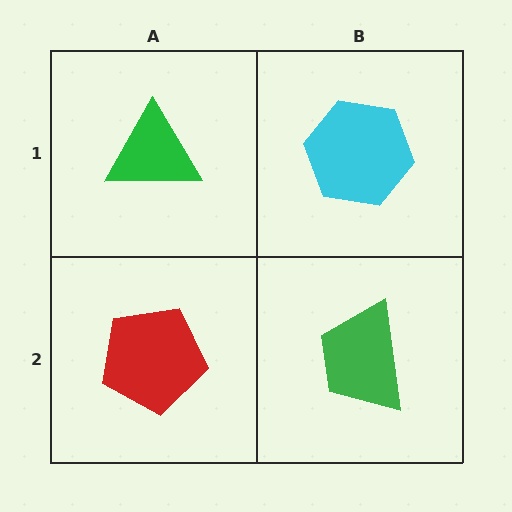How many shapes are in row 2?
2 shapes.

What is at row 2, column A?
A red pentagon.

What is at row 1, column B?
A cyan hexagon.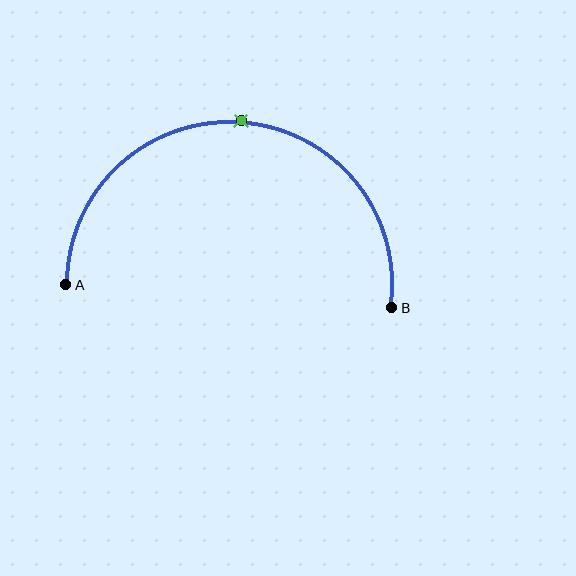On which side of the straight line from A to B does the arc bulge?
The arc bulges above the straight line connecting A and B.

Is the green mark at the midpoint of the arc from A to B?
Yes. The green mark lies on the arc at equal arc-length from both A and B — it is the arc midpoint.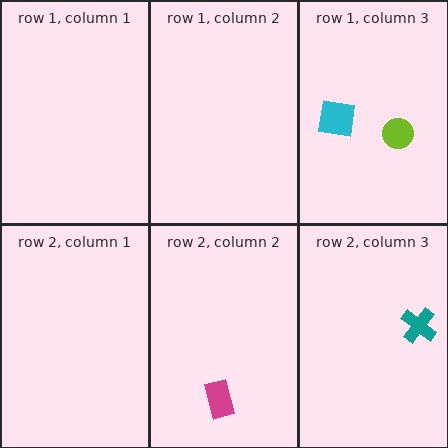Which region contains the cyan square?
The row 1, column 3 region.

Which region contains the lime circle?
The row 1, column 3 region.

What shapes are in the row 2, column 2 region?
The magenta rectangle.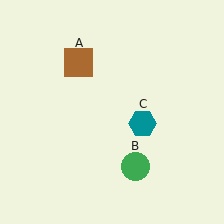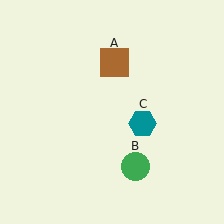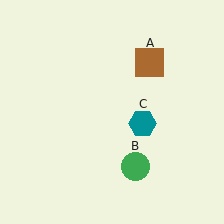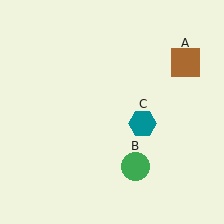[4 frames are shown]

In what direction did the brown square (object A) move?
The brown square (object A) moved right.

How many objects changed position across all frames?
1 object changed position: brown square (object A).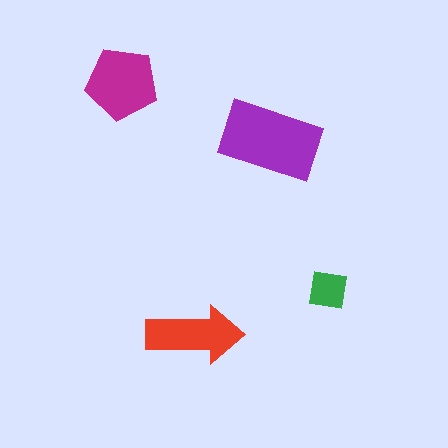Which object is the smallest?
The green square.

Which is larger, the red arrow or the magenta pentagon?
The magenta pentagon.